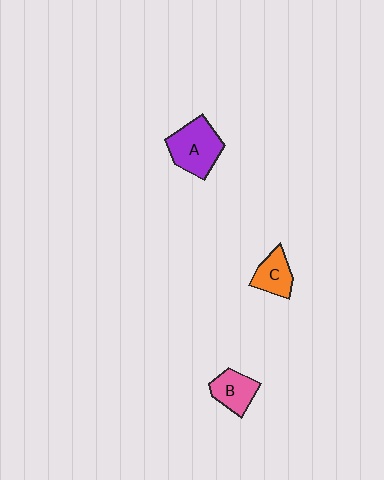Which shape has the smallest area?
Shape C (orange).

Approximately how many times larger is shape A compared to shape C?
Approximately 1.6 times.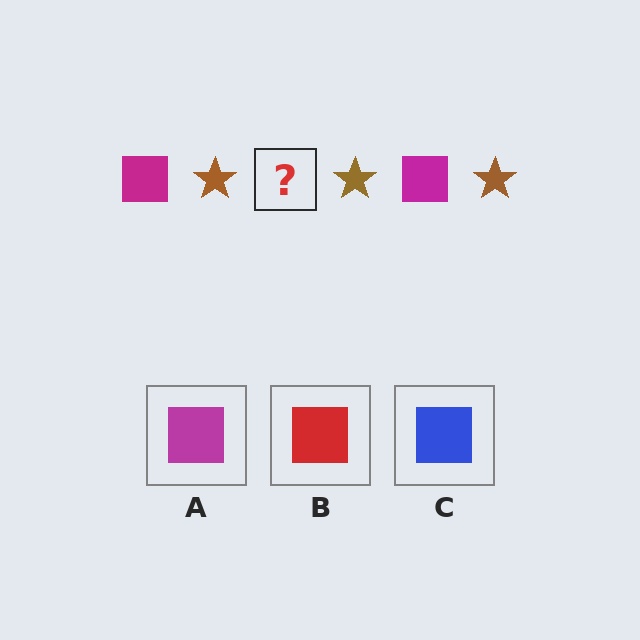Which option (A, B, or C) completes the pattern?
A.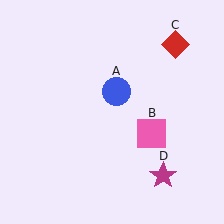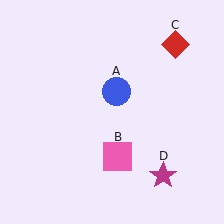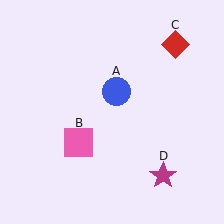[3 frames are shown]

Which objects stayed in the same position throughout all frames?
Blue circle (object A) and red diamond (object C) and magenta star (object D) remained stationary.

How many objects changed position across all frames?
1 object changed position: pink square (object B).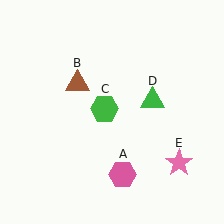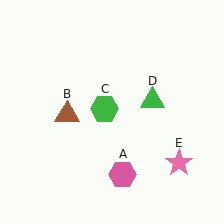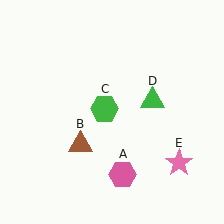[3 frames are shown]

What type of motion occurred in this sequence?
The brown triangle (object B) rotated counterclockwise around the center of the scene.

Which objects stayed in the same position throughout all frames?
Pink hexagon (object A) and green hexagon (object C) and green triangle (object D) and pink star (object E) remained stationary.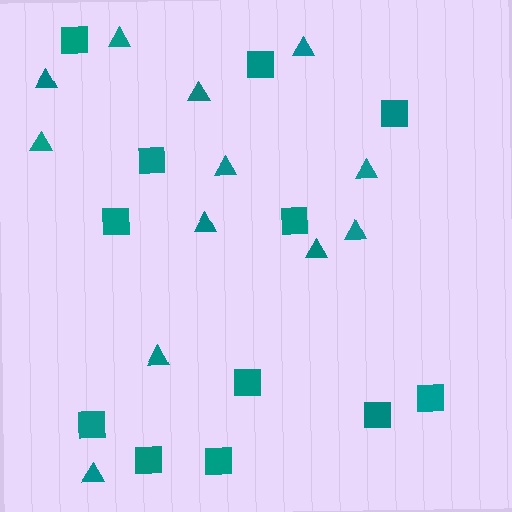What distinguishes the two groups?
There are 2 groups: one group of squares (12) and one group of triangles (12).